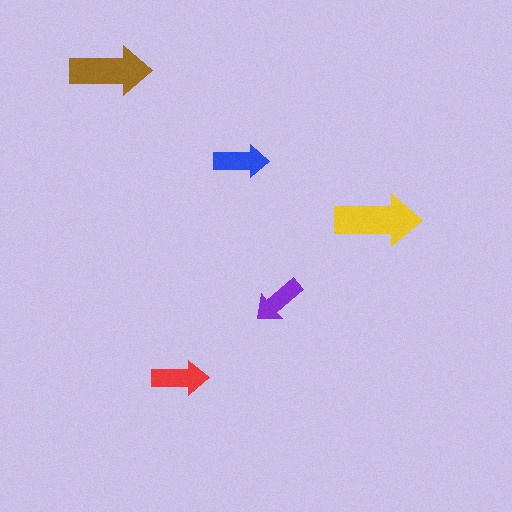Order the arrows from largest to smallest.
the yellow one, the brown one, the red one, the blue one, the purple one.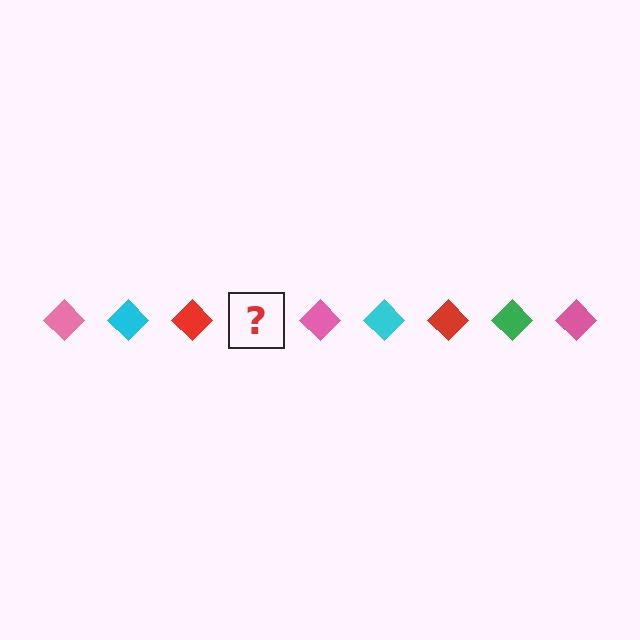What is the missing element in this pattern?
The missing element is a green diamond.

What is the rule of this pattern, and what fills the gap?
The rule is that the pattern cycles through pink, cyan, red, green diamonds. The gap should be filled with a green diamond.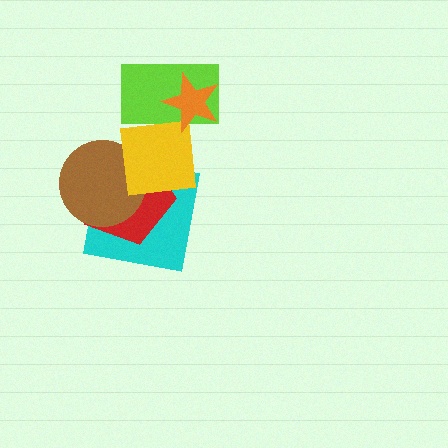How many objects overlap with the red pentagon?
3 objects overlap with the red pentagon.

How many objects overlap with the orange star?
2 objects overlap with the orange star.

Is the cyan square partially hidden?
Yes, it is partially covered by another shape.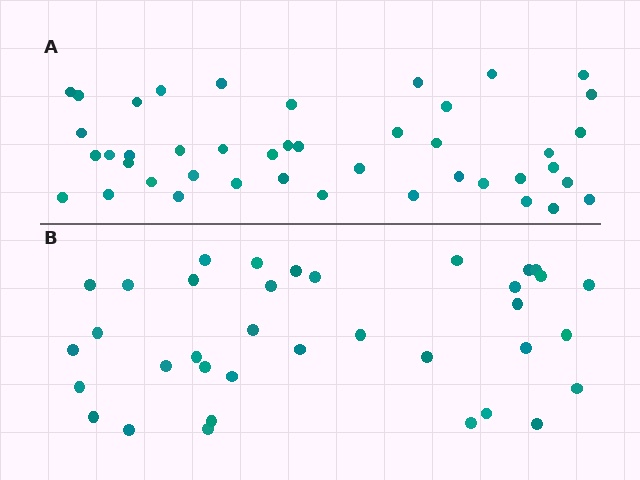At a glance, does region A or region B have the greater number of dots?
Region A (the top region) has more dots.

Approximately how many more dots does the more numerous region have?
Region A has roughly 8 or so more dots than region B.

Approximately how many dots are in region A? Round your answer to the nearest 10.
About 40 dots. (The exact count is 43, which rounds to 40.)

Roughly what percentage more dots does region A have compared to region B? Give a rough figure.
About 20% more.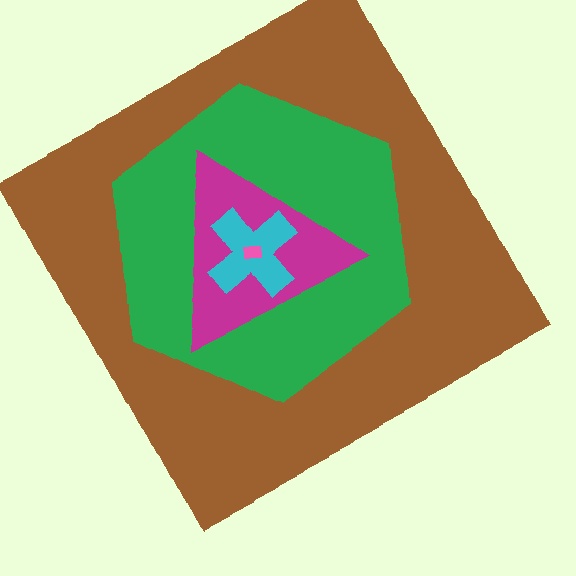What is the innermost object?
The pink rectangle.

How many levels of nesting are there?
5.